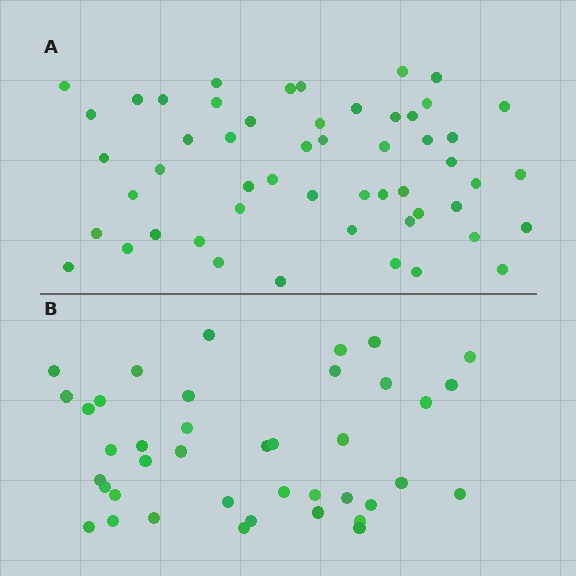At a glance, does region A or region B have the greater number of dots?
Region A (the top region) has more dots.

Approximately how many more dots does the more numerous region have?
Region A has approximately 15 more dots than region B.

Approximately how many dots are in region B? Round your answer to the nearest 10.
About 40 dots.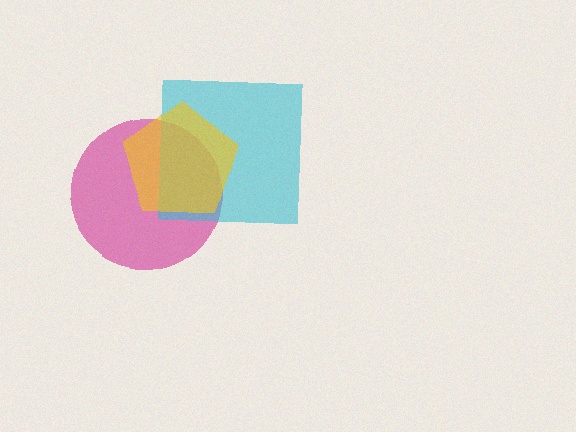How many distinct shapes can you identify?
There are 3 distinct shapes: a magenta circle, a cyan square, a yellow pentagon.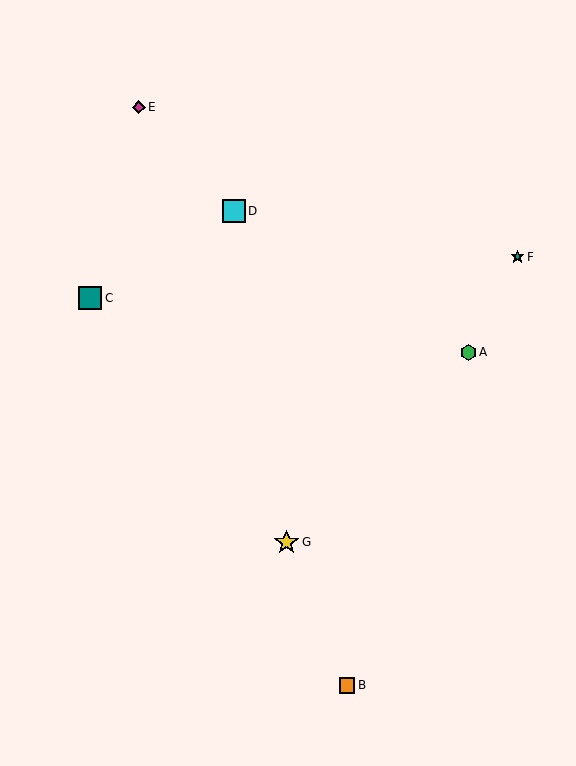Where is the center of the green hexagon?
The center of the green hexagon is at (468, 352).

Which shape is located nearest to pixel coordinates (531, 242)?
The teal star (labeled F) at (517, 257) is nearest to that location.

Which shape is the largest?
The yellow star (labeled G) is the largest.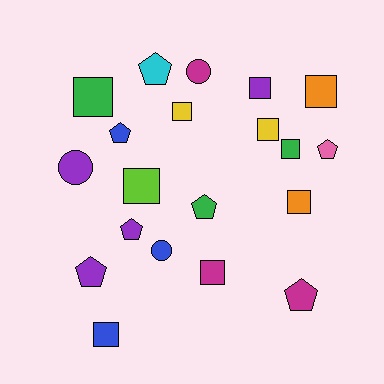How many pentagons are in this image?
There are 7 pentagons.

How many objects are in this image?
There are 20 objects.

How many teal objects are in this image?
There are no teal objects.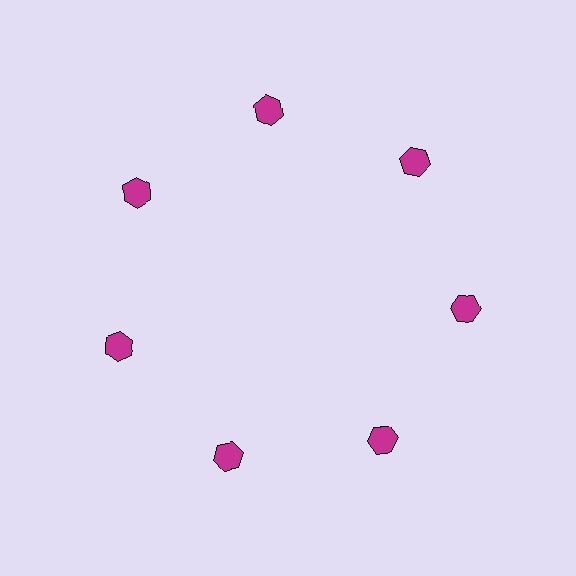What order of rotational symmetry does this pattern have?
This pattern has 7-fold rotational symmetry.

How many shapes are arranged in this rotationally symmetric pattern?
There are 7 shapes, arranged in 7 groups of 1.